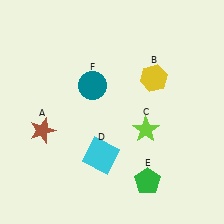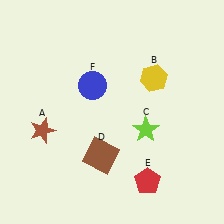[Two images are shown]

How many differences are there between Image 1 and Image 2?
There are 3 differences between the two images.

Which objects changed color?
D changed from cyan to brown. E changed from green to red. F changed from teal to blue.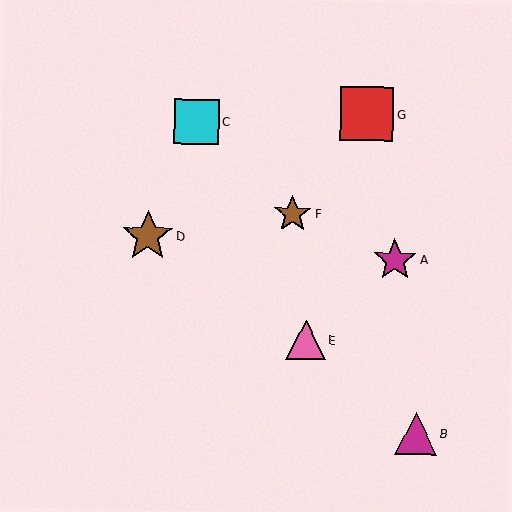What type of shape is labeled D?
Shape D is a brown star.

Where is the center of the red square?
The center of the red square is at (367, 114).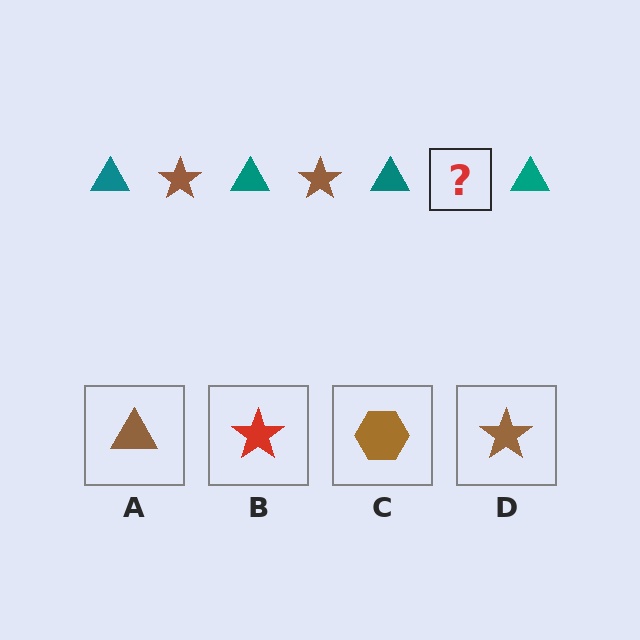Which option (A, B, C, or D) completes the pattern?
D.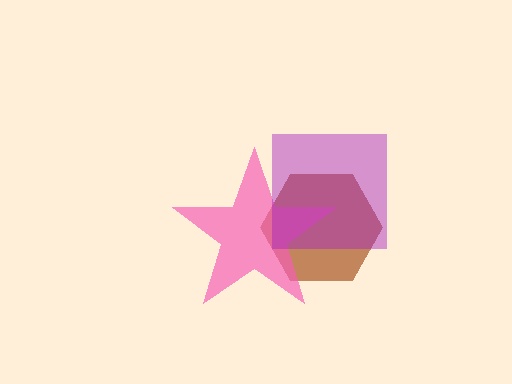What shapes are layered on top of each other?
The layered shapes are: a brown hexagon, a pink star, a purple square.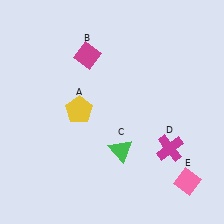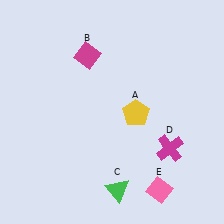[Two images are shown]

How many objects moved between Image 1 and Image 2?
3 objects moved between the two images.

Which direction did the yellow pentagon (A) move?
The yellow pentagon (A) moved right.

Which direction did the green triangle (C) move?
The green triangle (C) moved down.